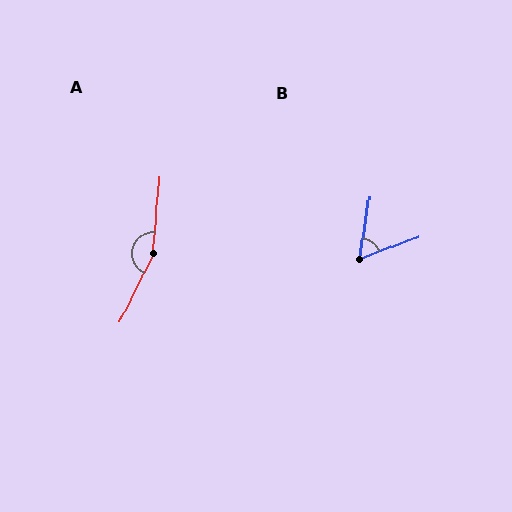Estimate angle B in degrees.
Approximately 60 degrees.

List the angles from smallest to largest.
B (60°), A (158°).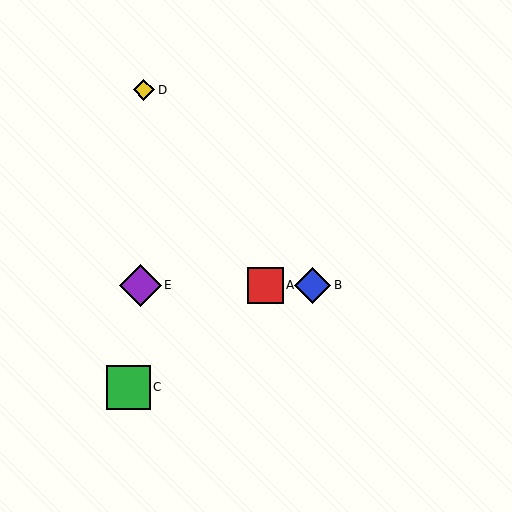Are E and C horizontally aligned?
No, E is at y≈285 and C is at y≈387.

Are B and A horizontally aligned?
Yes, both are at y≈285.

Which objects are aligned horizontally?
Objects A, B, E are aligned horizontally.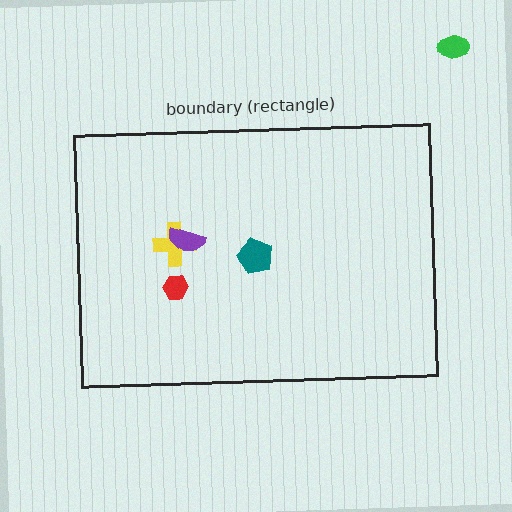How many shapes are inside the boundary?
4 inside, 1 outside.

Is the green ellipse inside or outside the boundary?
Outside.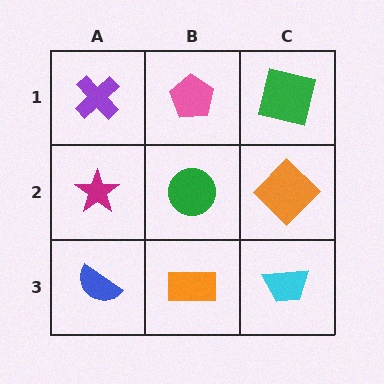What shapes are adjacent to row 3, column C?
An orange diamond (row 2, column C), an orange rectangle (row 3, column B).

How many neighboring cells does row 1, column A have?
2.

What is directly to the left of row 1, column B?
A purple cross.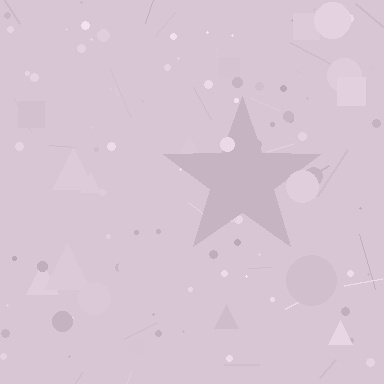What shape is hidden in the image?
A star is hidden in the image.